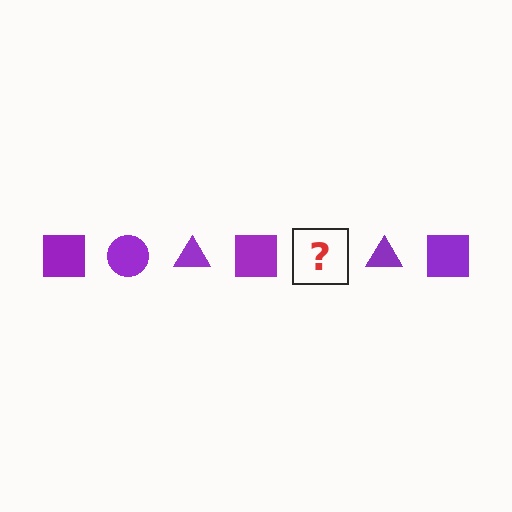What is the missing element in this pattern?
The missing element is a purple circle.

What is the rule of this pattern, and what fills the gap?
The rule is that the pattern cycles through square, circle, triangle shapes in purple. The gap should be filled with a purple circle.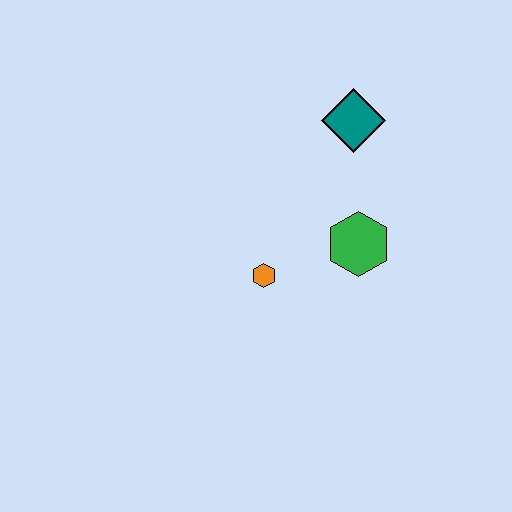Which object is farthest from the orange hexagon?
The teal diamond is farthest from the orange hexagon.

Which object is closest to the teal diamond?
The green hexagon is closest to the teal diamond.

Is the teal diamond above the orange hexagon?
Yes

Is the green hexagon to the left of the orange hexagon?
No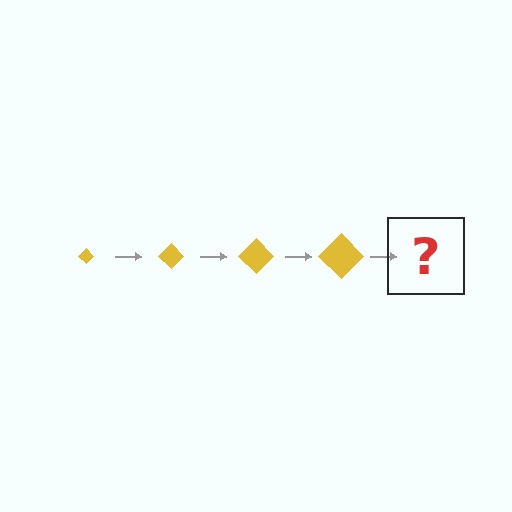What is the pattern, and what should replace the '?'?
The pattern is that the diamond gets progressively larger each step. The '?' should be a yellow diamond, larger than the previous one.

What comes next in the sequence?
The next element should be a yellow diamond, larger than the previous one.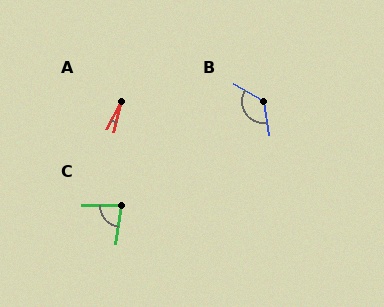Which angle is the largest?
B, at approximately 131 degrees.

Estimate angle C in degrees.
Approximately 82 degrees.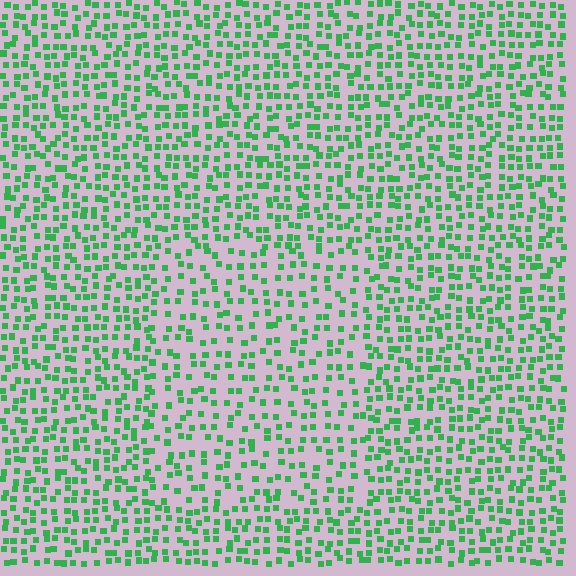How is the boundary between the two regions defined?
The boundary is defined by a change in element density (approximately 1.5x ratio). All elements are the same color, size, and shape.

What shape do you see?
I see a rectangle.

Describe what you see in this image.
The image contains small green elements arranged at two different densities. A rectangle-shaped region is visible where the elements are less densely packed than the surrounding area.